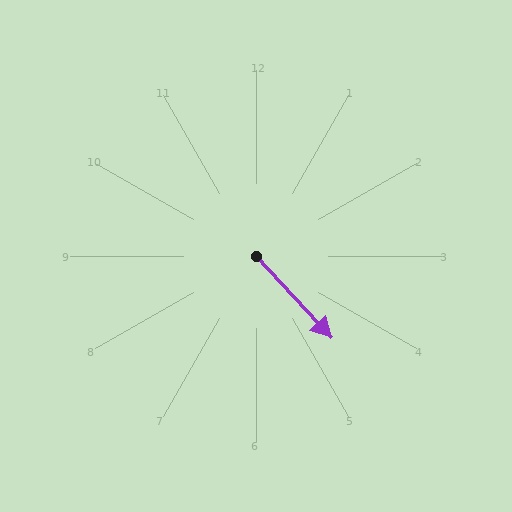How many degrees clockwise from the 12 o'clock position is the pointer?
Approximately 137 degrees.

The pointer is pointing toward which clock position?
Roughly 5 o'clock.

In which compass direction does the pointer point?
Southeast.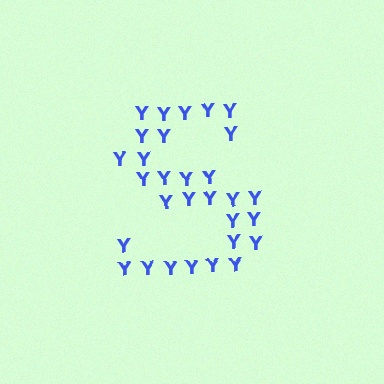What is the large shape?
The large shape is the letter S.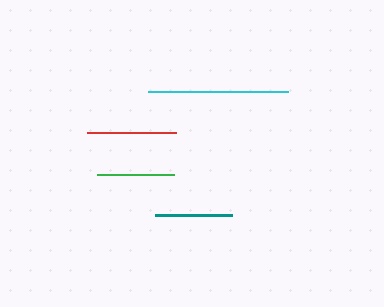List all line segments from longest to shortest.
From longest to shortest: cyan, red, teal, green.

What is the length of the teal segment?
The teal segment is approximately 77 pixels long.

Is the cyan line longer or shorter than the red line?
The cyan line is longer than the red line.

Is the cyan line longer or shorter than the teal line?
The cyan line is longer than the teal line.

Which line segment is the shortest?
The green line is the shortest at approximately 77 pixels.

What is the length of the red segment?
The red segment is approximately 89 pixels long.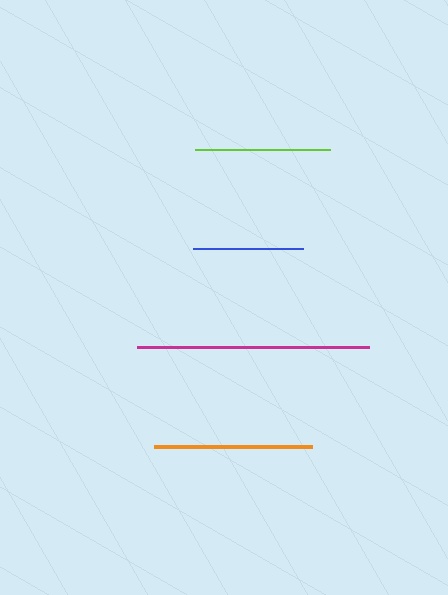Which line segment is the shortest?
The blue line is the shortest at approximately 111 pixels.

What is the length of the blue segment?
The blue segment is approximately 111 pixels long.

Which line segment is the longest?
The magenta line is the longest at approximately 232 pixels.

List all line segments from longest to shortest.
From longest to shortest: magenta, orange, lime, blue.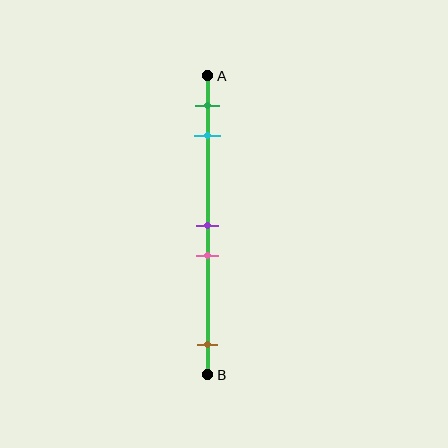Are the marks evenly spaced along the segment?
No, the marks are not evenly spaced.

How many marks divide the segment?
There are 5 marks dividing the segment.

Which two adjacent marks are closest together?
The purple and pink marks are the closest adjacent pair.